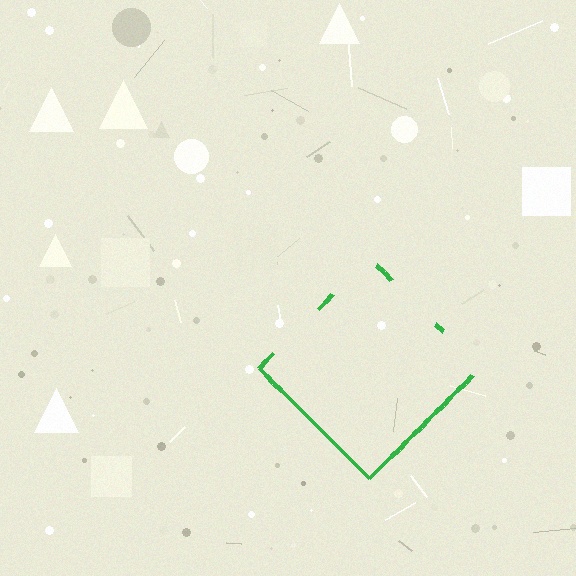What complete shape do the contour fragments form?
The contour fragments form a diamond.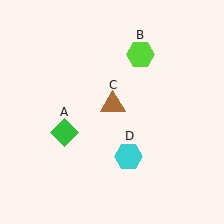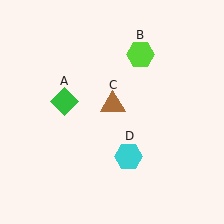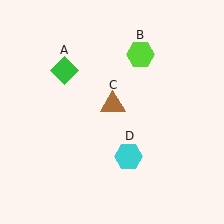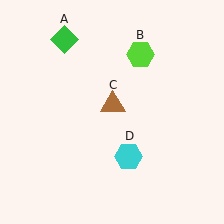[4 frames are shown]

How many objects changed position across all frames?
1 object changed position: green diamond (object A).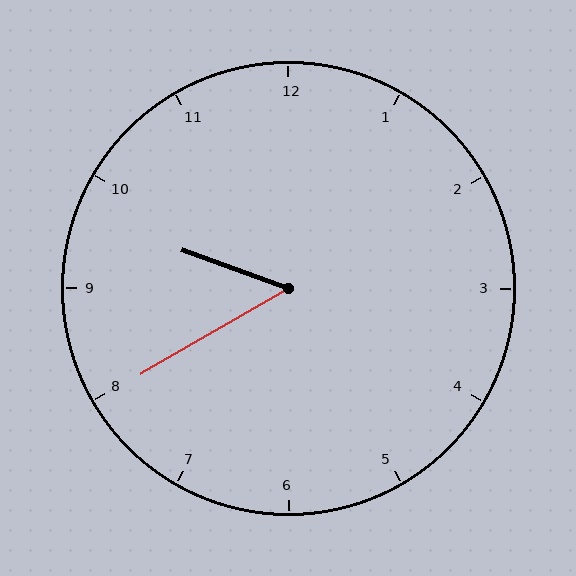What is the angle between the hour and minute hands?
Approximately 50 degrees.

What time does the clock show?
9:40.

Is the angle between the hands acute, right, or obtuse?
It is acute.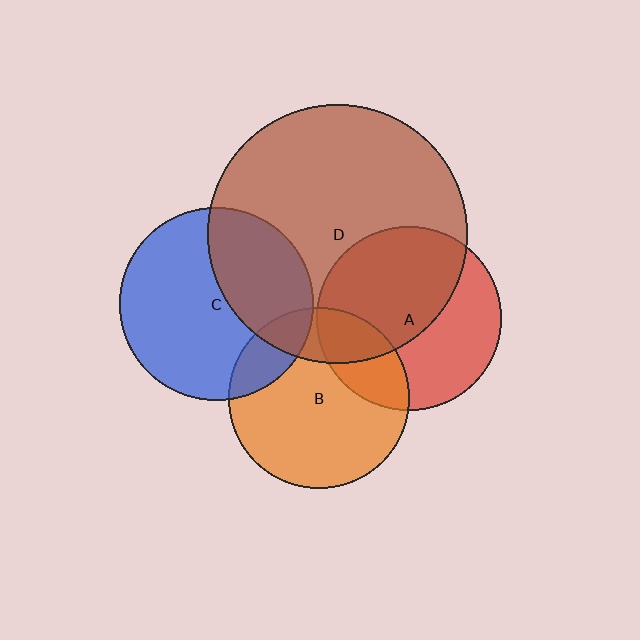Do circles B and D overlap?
Yes.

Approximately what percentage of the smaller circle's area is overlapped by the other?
Approximately 20%.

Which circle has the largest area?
Circle D (brown).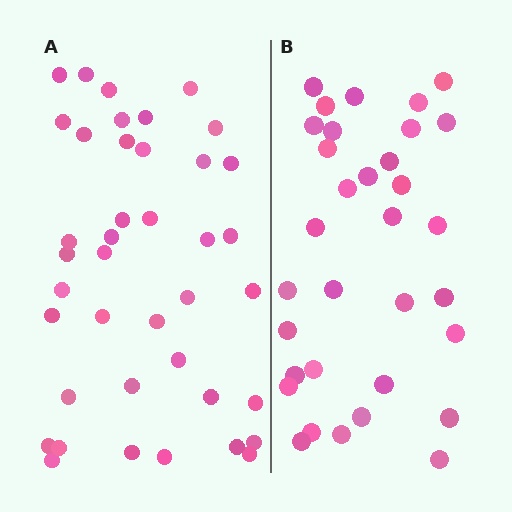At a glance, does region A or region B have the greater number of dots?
Region A (the left region) has more dots.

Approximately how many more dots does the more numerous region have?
Region A has roughly 8 or so more dots than region B.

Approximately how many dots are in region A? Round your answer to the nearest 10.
About 40 dots.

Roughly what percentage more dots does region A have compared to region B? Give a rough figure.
About 20% more.